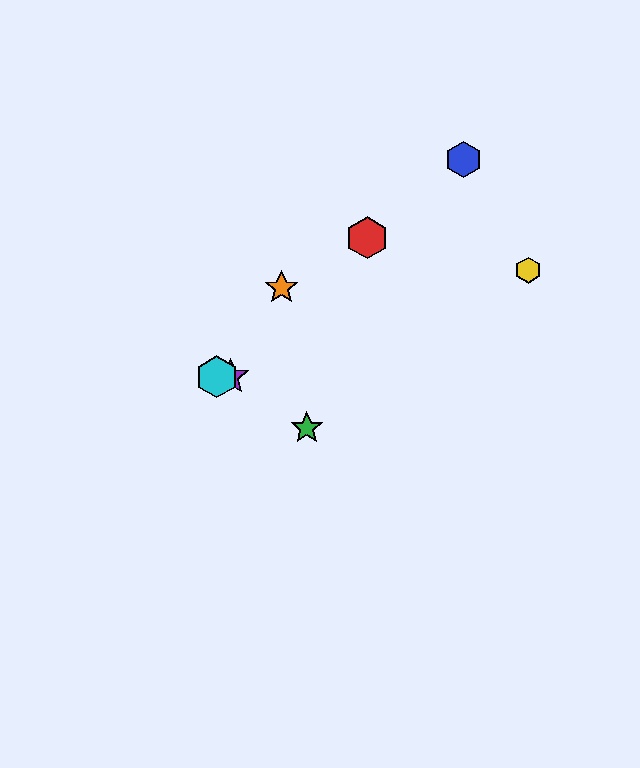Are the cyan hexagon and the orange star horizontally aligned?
No, the cyan hexagon is at y≈377 and the orange star is at y≈288.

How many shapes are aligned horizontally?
2 shapes (the purple star, the cyan hexagon) are aligned horizontally.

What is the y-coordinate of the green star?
The green star is at y≈428.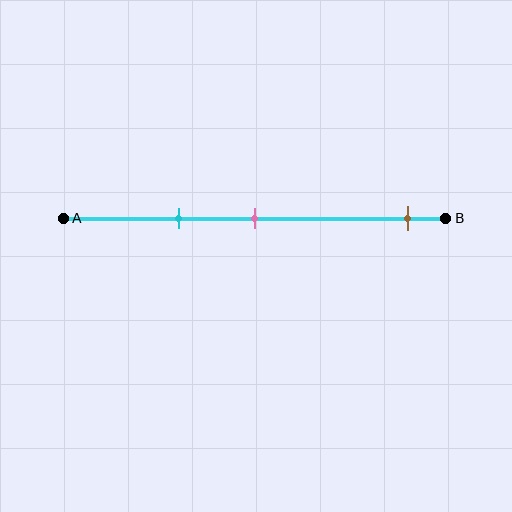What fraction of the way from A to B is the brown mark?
The brown mark is approximately 90% (0.9) of the way from A to B.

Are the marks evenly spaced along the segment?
No, the marks are not evenly spaced.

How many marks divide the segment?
There are 3 marks dividing the segment.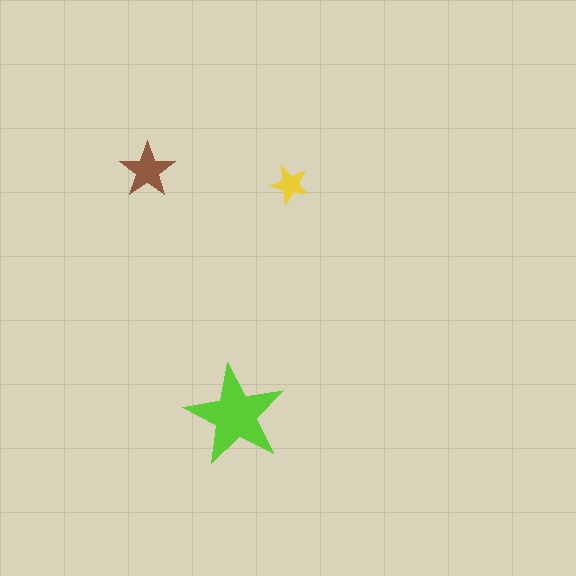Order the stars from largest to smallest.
the lime one, the brown one, the yellow one.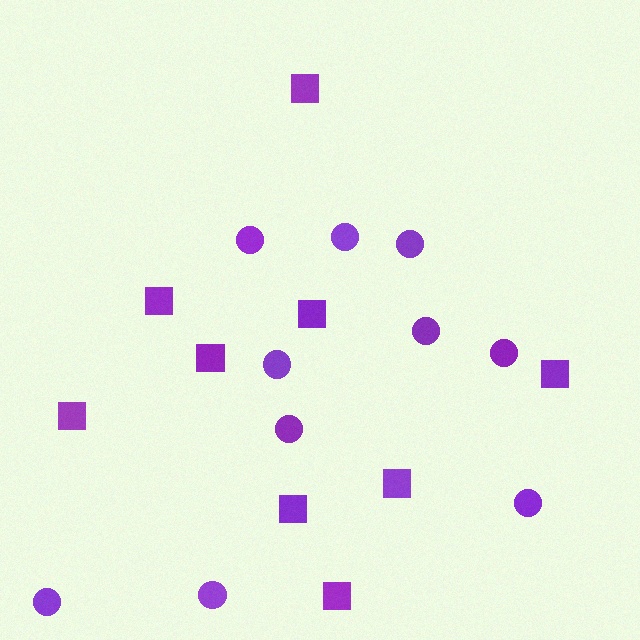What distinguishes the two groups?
There are 2 groups: one group of circles (10) and one group of squares (9).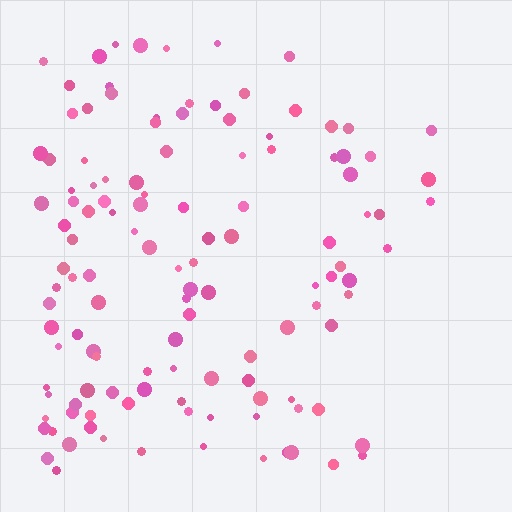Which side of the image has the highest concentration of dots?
The left.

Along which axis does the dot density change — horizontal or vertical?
Horizontal.